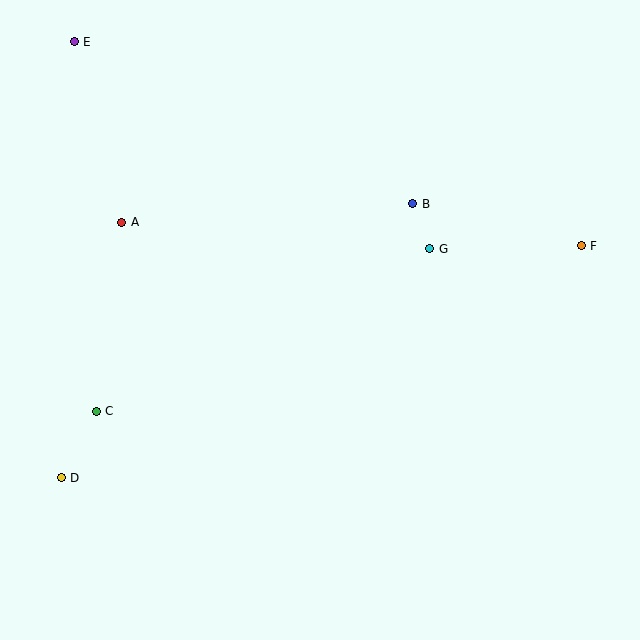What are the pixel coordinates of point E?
Point E is at (74, 42).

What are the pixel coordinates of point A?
Point A is at (122, 222).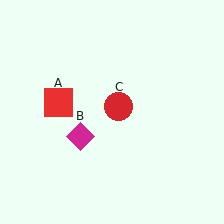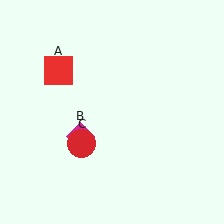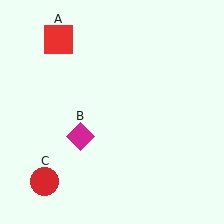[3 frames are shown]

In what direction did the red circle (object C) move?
The red circle (object C) moved down and to the left.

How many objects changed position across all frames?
2 objects changed position: red square (object A), red circle (object C).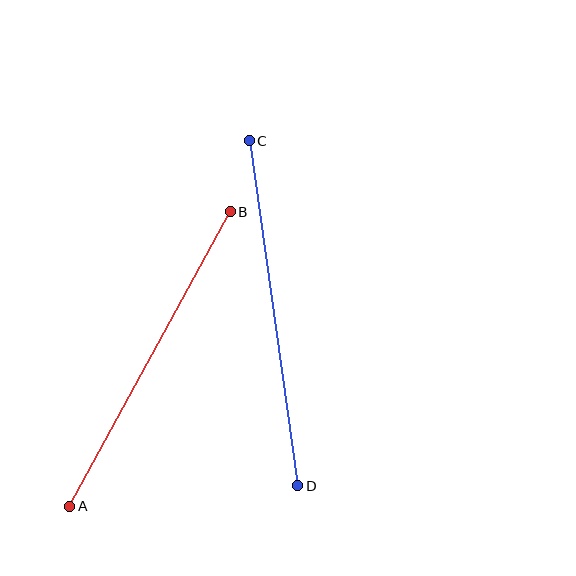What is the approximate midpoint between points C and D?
The midpoint is at approximately (273, 313) pixels.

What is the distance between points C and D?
The distance is approximately 348 pixels.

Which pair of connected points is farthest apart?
Points C and D are farthest apart.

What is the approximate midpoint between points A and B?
The midpoint is at approximately (150, 359) pixels.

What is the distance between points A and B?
The distance is approximately 335 pixels.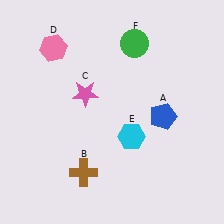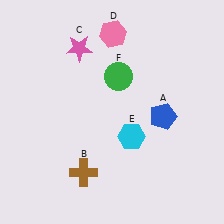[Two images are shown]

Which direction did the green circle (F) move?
The green circle (F) moved down.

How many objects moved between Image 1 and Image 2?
3 objects moved between the two images.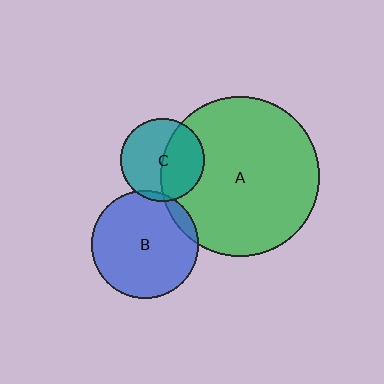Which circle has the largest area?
Circle A (green).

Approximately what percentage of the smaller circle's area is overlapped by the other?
Approximately 10%.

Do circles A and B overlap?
Yes.